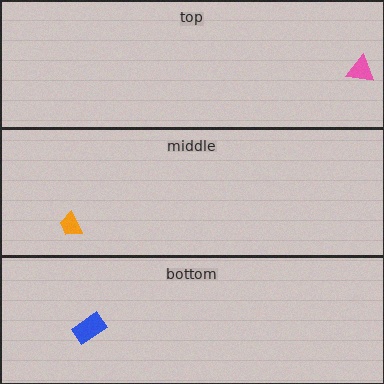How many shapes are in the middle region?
1.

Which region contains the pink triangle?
The top region.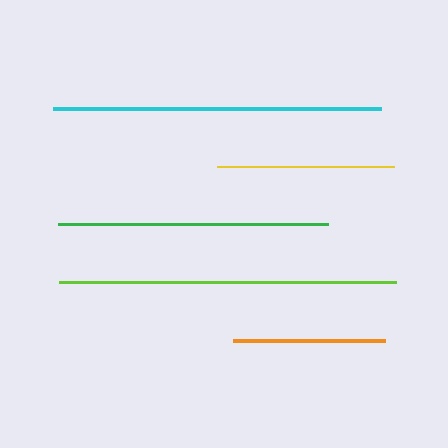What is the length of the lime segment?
The lime segment is approximately 337 pixels long.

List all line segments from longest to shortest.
From longest to shortest: lime, cyan, green, yellow, orange.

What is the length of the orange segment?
The orange segment is approximately 151 pixels long.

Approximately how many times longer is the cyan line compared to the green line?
The cyan line is approximately 1.2 times the length of the green line.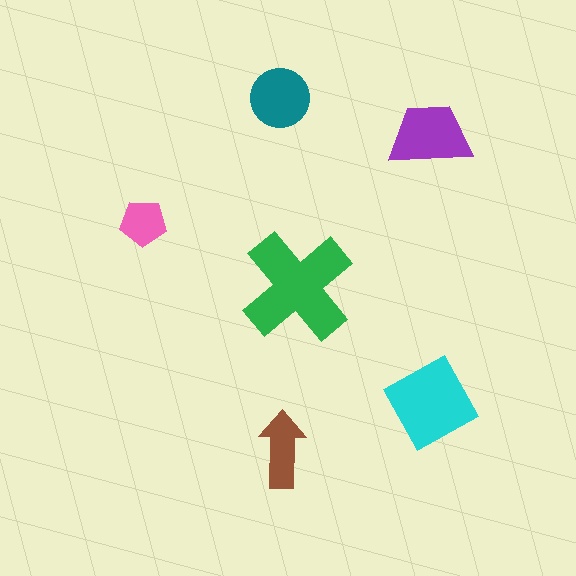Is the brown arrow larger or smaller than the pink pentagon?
Larger.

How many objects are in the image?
There are 6 objects in the image.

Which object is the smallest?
The pink pentagon.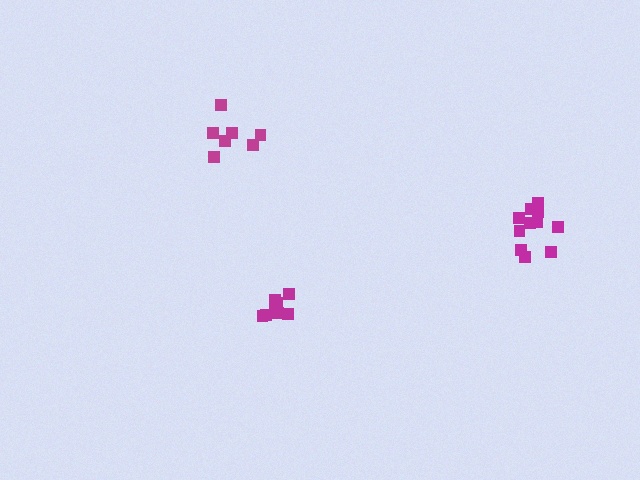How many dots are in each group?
Group 1: 7 dots, Group 2: 11 dots, Group 3: 9 dots (27 total).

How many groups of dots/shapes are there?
There are 3 groups.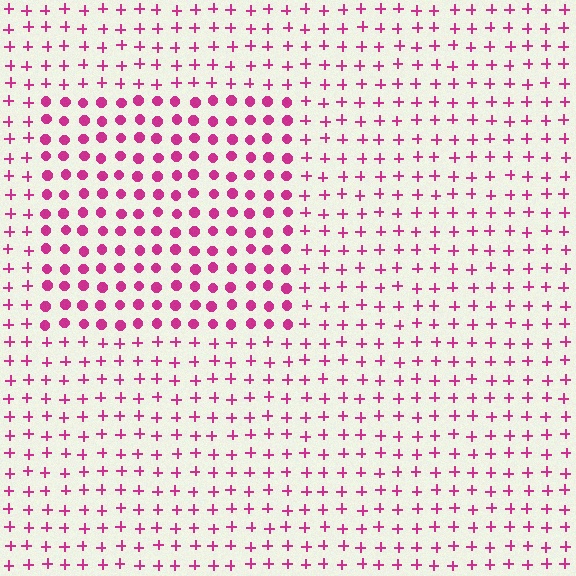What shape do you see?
I see a rectangle.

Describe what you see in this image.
The image is filled with small magenta elements arranged in a uniform grid. A rectangle-shaped region contains circles, while the surrounding area contains plus signs. The boundary is defined purely by the change in element shape.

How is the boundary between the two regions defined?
The boundary is defined by a change in element shape: circles inside vs. plus signs outside. All elements share the same color and spacing.